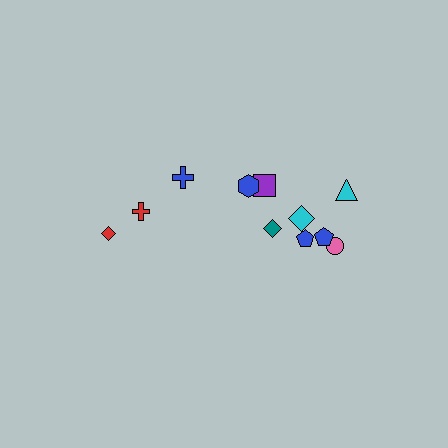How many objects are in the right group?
There are 8 objects.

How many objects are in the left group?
There are 3 objects.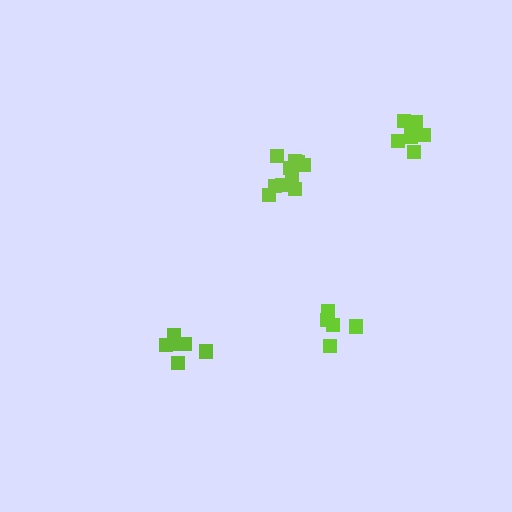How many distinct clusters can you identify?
There are 4 distinct clusters.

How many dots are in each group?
Group 1: 8 dots, Group 2: 6 dots, Group 3: 10 dots, Group 4: 7 dots (31 total).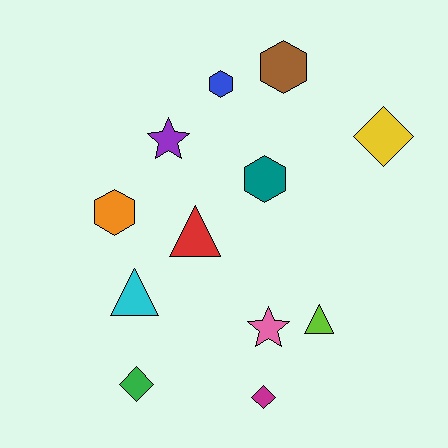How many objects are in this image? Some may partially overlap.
There are 12 objects.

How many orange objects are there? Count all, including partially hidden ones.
There is 1 orange object.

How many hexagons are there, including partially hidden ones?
There are 4 hexagons.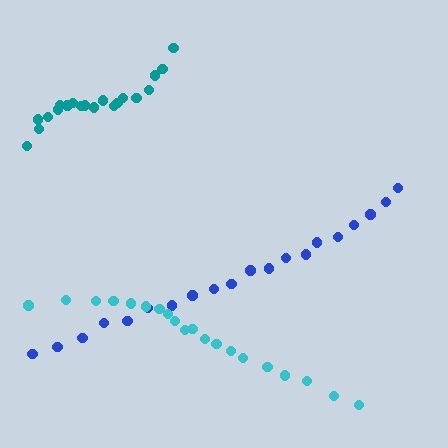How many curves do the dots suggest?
There are 3 distinct paths.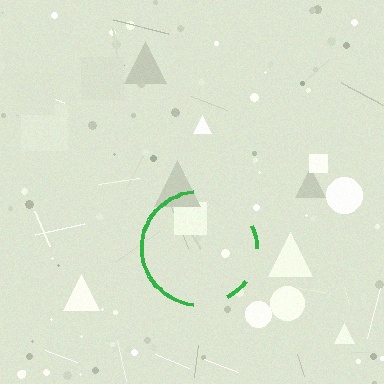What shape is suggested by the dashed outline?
The dashed outline suggests a circle.